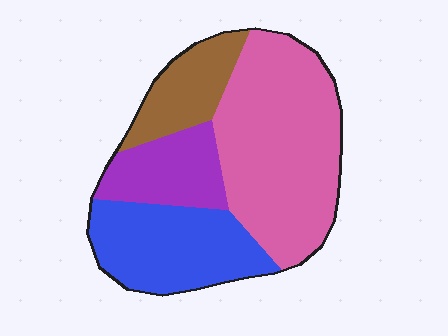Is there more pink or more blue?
Pink.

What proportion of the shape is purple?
Purple covers about 15% of the shape.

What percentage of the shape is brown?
Brown takes up about one eighth (1/8) of the shape.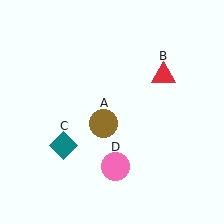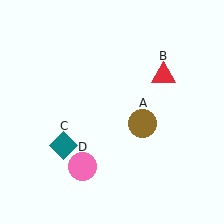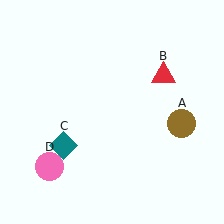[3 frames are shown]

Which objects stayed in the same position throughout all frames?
Red triangle (object B) and teal diamond (object C) remained stationary.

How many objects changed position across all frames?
2 objects changed position: brown circle (object A), pink circle (object D).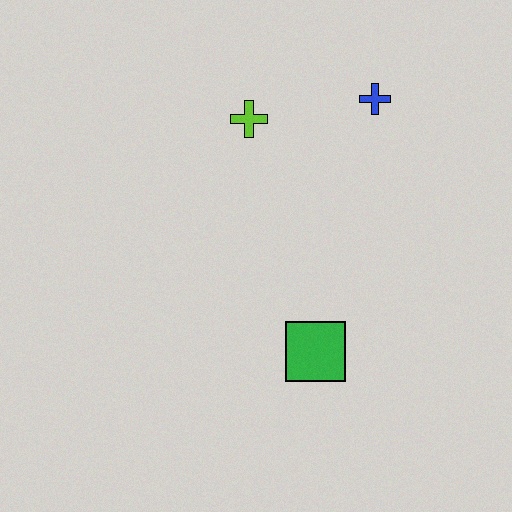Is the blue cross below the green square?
No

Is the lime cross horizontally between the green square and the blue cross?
No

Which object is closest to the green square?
The lime cross is closest to the green square.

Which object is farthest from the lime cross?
The green square is farthest from the lime cross.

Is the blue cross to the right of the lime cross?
Yes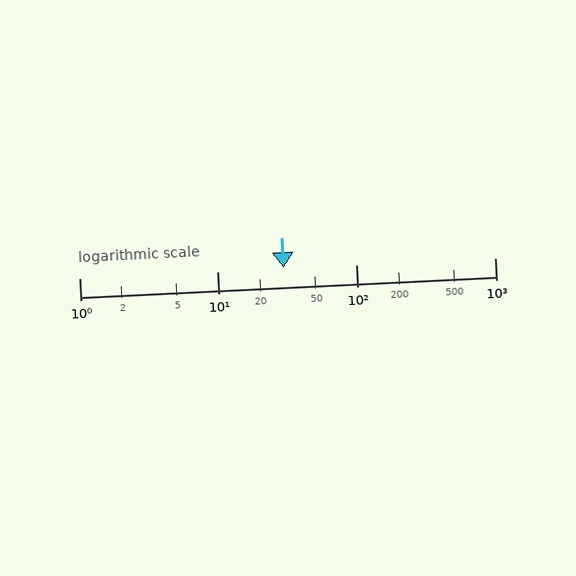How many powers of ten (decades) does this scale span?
The scale spans 3 decades, from 1 to 1000.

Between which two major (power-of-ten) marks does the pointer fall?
The pointer is between 10 and 100.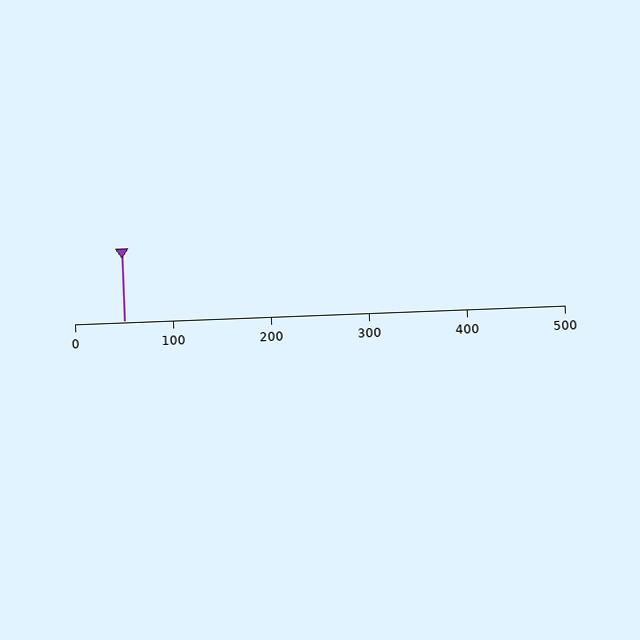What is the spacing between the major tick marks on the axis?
The major ticks are spaced 100 apart.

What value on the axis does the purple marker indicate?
The marker indicates approximately 50.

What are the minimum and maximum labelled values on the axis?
The axis runs from 0 to 500.